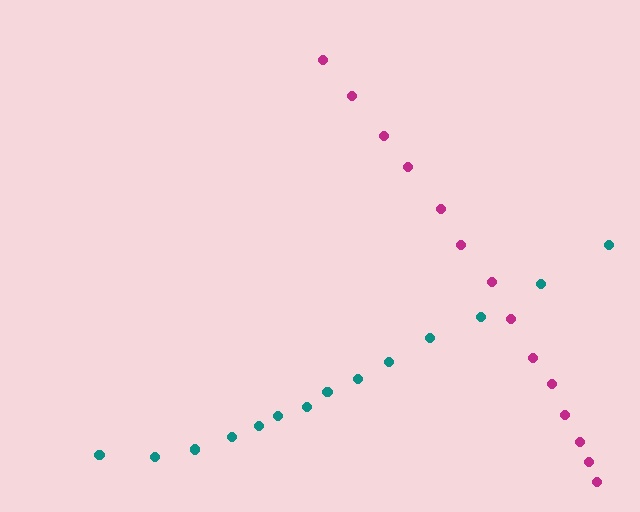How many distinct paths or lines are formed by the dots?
There are 2 distinct paths.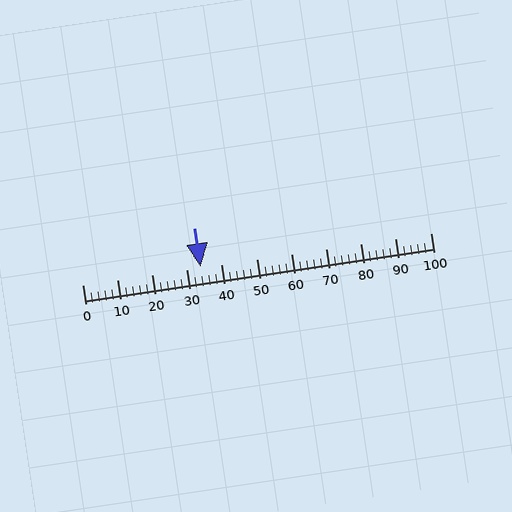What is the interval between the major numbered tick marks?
The major tick marks are spaced 10 units apart.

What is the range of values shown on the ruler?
The ruler shows values from 0 to 100.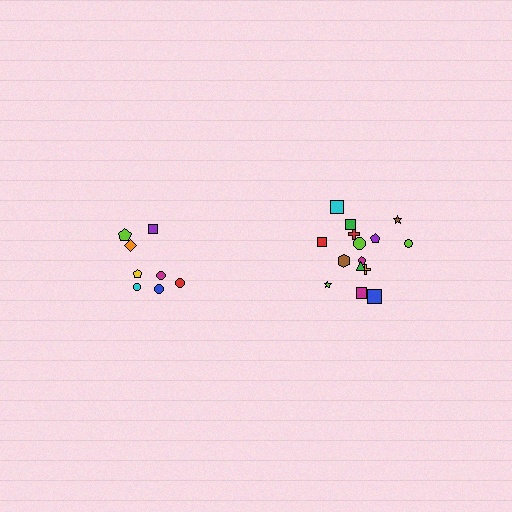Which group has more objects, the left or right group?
The right group.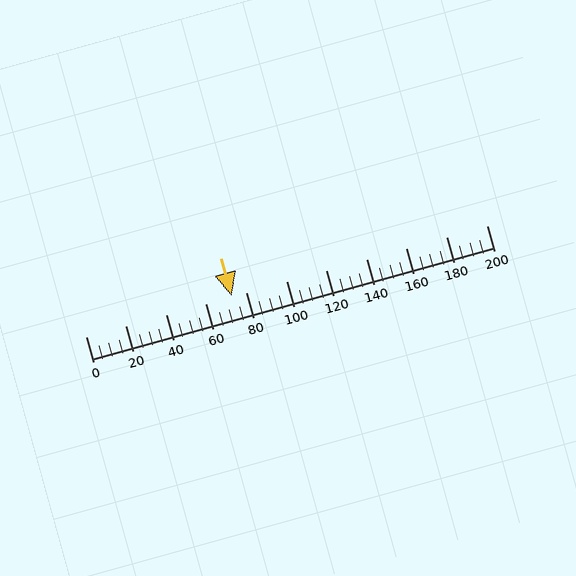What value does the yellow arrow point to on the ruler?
The yellow arrow points to approximately 73.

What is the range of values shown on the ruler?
The ruler shows values from 0 to 200.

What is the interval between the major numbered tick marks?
The major tick marks are spaced 20 units apart.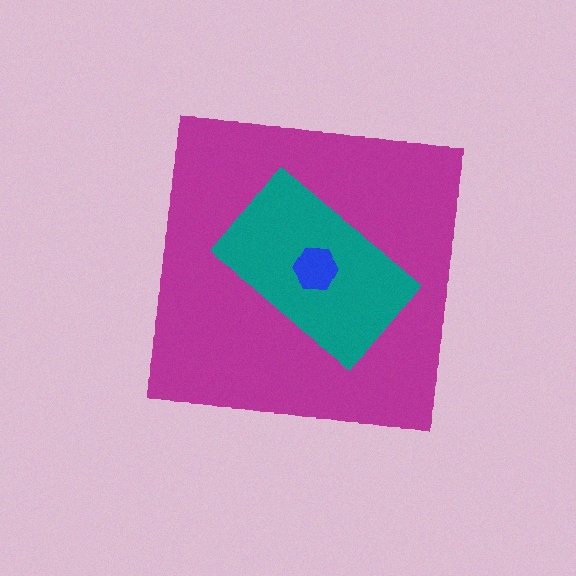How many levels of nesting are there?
3.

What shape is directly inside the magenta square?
The teal rectangle.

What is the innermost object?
The blue hexagon.